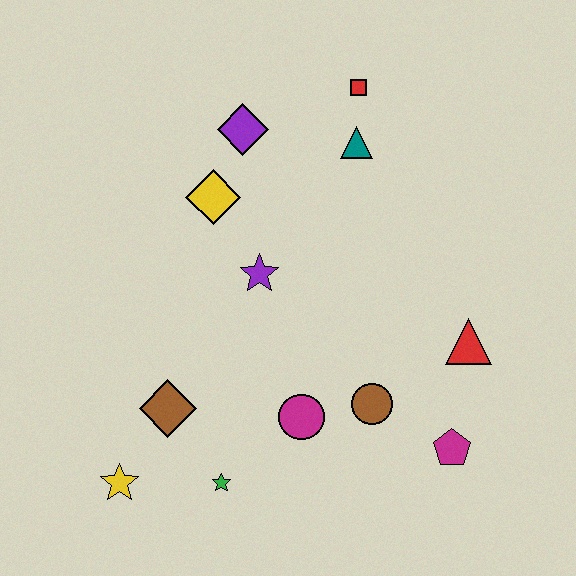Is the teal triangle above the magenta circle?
Yes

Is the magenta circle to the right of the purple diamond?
Yes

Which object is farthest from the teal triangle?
The yellow star is farthest from the teal triangle.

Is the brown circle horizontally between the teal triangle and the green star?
No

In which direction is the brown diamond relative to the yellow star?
The brown diamond is above the yellow star.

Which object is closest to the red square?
The teal triangle is closest to the red square.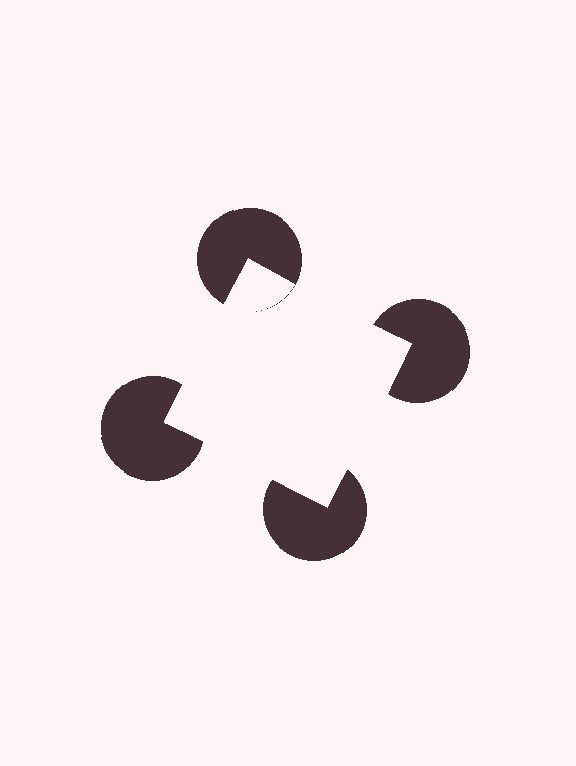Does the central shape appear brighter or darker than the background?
It typically appears slightly brighter than the background, even though no actual brightness change is drawn.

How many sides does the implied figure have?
4 sides.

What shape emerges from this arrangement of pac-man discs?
An illusory square — its edges are inferred from the aligned wedge cuts in the pac-man discs, not physically drawn.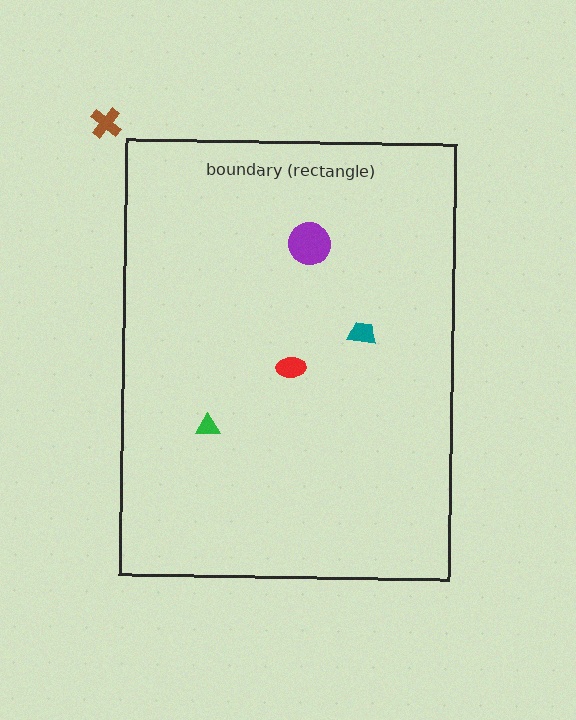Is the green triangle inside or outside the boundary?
Inside.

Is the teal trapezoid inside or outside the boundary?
Inside.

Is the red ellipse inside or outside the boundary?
Inside.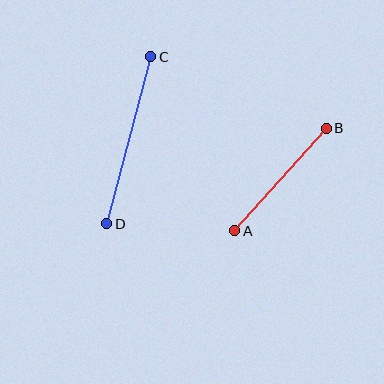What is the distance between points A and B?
The distance is approximately 137 pixels.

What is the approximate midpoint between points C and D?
The midpoint is at approximately (129, 140) pixels.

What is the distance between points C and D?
The distance is approximately 173 pixels.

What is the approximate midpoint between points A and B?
The midpoint is at approximately (280, 179) pixels.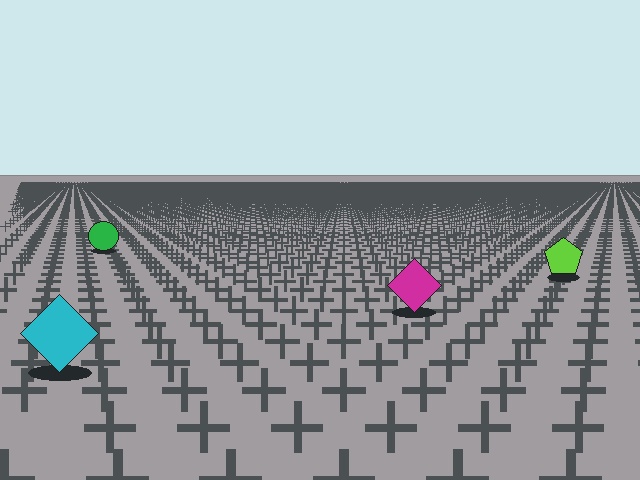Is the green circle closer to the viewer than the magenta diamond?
No. The magenta diamond is closer — you can tell from the texture gradient: the ground texture is coarser near it.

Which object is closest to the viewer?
The cyan diamond is closest. The texture marks near it are larger and more spread out.